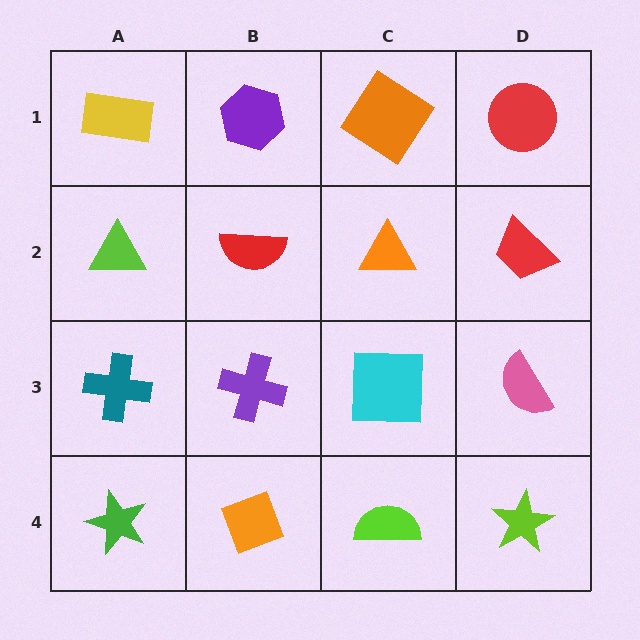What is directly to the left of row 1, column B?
A yellow rectangle.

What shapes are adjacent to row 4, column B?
A purple cross (row 3, column B), a green star (row 4, column A), a lime semicircle (row 4, column C).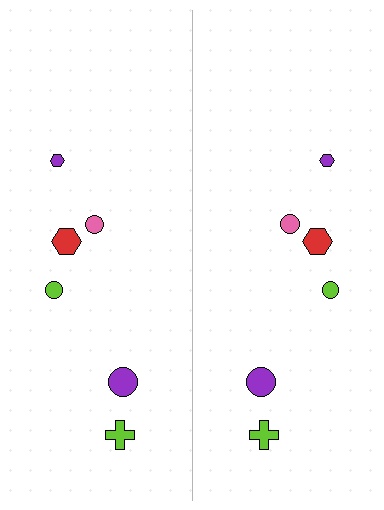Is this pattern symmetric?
Yes, this pattern has bilateral (reflection) symmetry.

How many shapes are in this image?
There are 12 shapes in this image.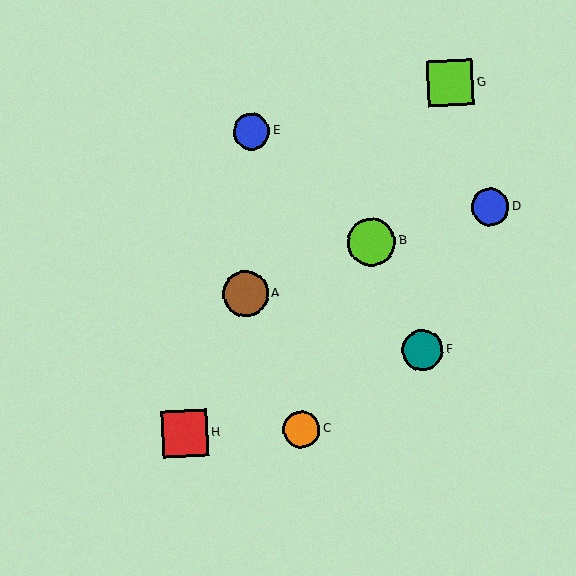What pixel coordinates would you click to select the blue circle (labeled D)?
Click at (490, 207) to select the blue circle D.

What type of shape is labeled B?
Shape B is a lime circle.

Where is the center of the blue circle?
The center of the blue circle is at (251, 132).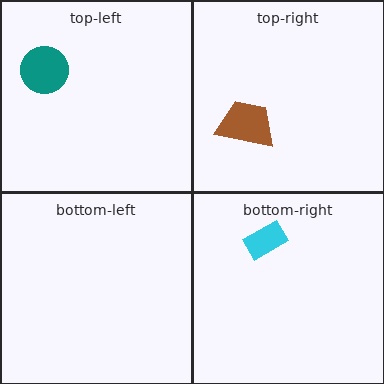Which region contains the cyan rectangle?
The bottom-right region.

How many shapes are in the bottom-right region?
1.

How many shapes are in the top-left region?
1.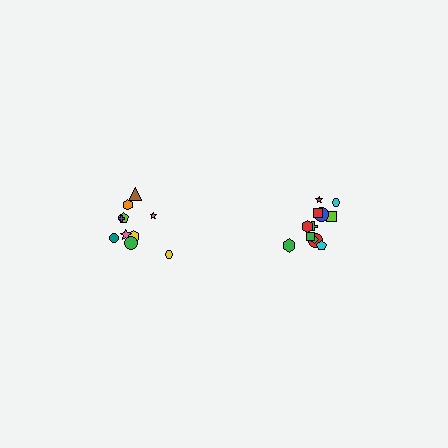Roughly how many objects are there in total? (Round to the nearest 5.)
Roughly 20 objects in total.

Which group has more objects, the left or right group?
The right group.